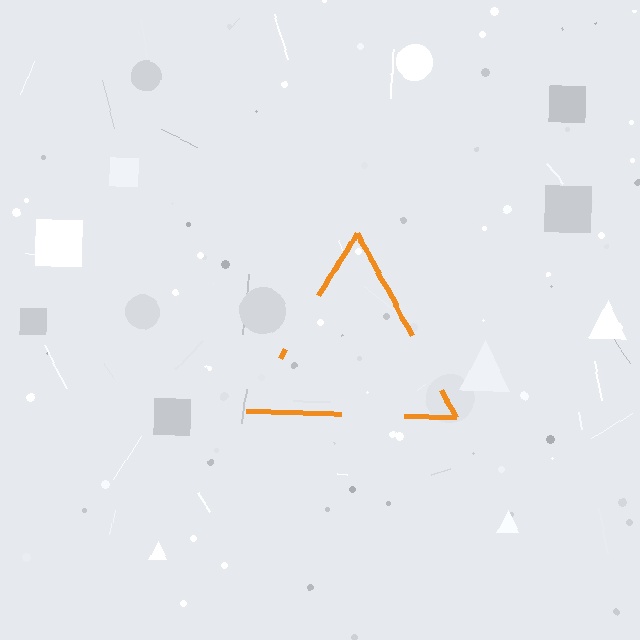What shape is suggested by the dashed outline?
The dashed outline suggests a triangle.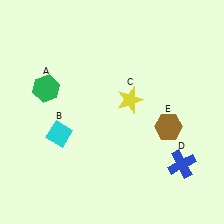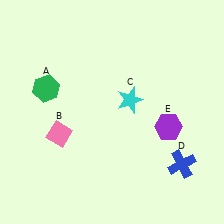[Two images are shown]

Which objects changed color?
B changed from cyan to pink. C changed from yellow to cyan. E changed from brown to purple.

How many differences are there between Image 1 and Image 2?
There are 3 differences between the two images.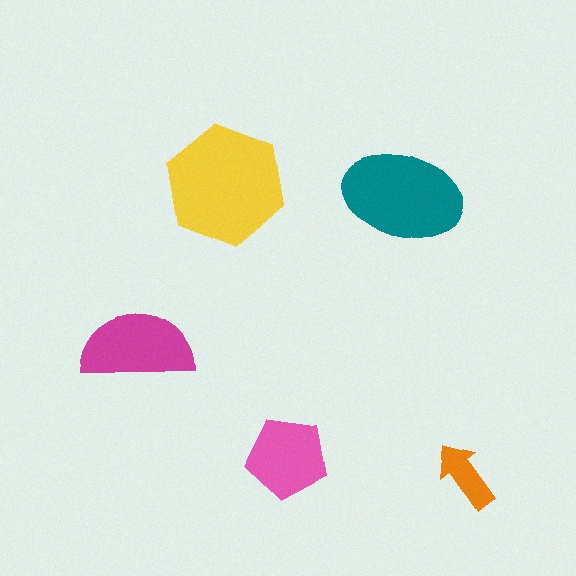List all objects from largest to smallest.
The yellow hexagon, the teal ellipse, the magenta semicircle, the pink pentagon, the orange arrow.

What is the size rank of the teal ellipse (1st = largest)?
2nd.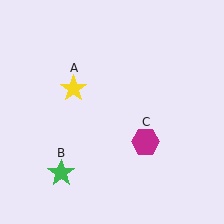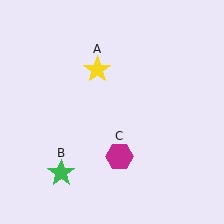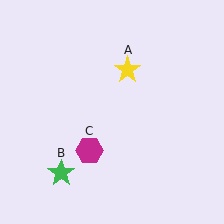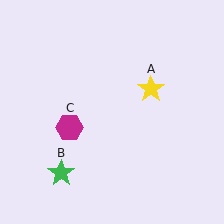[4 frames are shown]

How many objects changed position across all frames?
2 objects changed position: yellow star (object A), magenta hexagon (object C).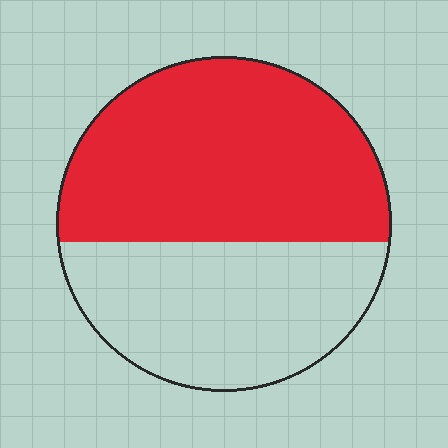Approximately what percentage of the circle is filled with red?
Approximately 55%.